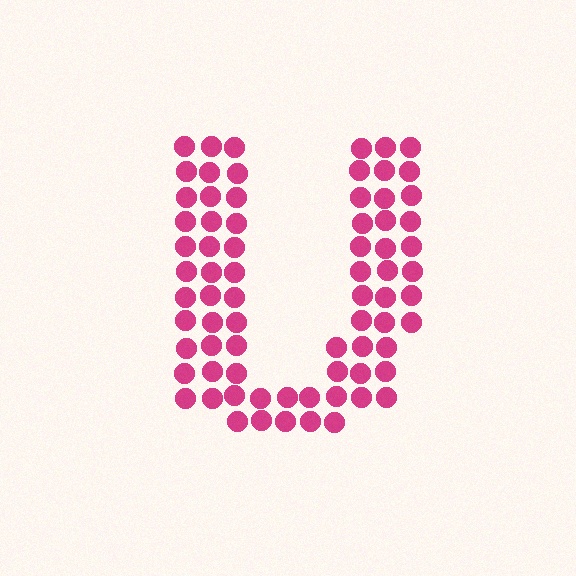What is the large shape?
The large shape is the letter U.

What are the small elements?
The small elements are circles.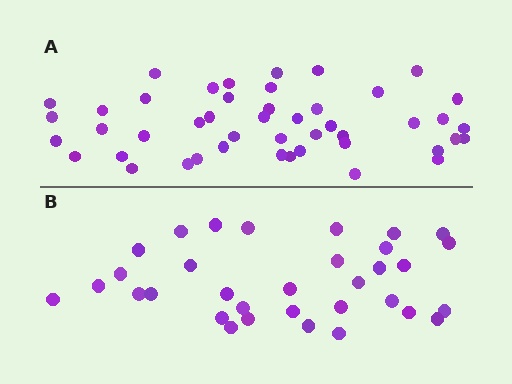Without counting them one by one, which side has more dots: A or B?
Region A (the top region) has more dots.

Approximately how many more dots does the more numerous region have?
Region A has approximately 15 more dots than region B.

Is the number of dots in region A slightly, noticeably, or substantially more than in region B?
Region A has noticeably more, but not dramatically so. The ratio is roughly 1.4 to 1.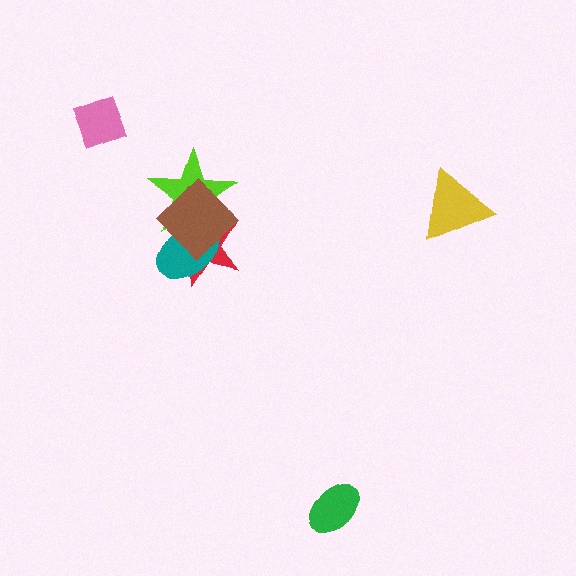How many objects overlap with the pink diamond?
0 objects overlap with the pink diamond.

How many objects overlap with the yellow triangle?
0 objects overlap with the yellow triangle.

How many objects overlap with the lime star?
3 objects overlap with the lime star.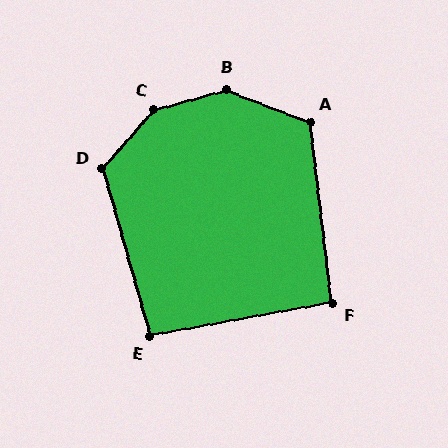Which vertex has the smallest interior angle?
F, at approximately 93 degrees.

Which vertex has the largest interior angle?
C, at approximately 147 degrees.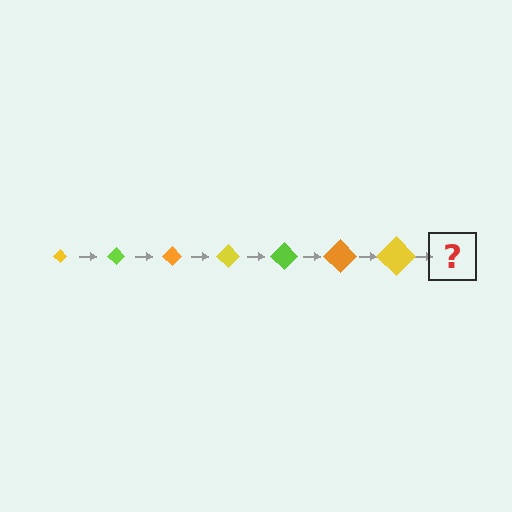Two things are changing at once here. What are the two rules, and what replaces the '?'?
The two rules are that the diamond grows larger each step and the color cycles through yellow, lime, and orange. The '?' should be a lime diamond, larger than the previous one.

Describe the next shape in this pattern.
It should be a lime diamond, larger than the previous one.